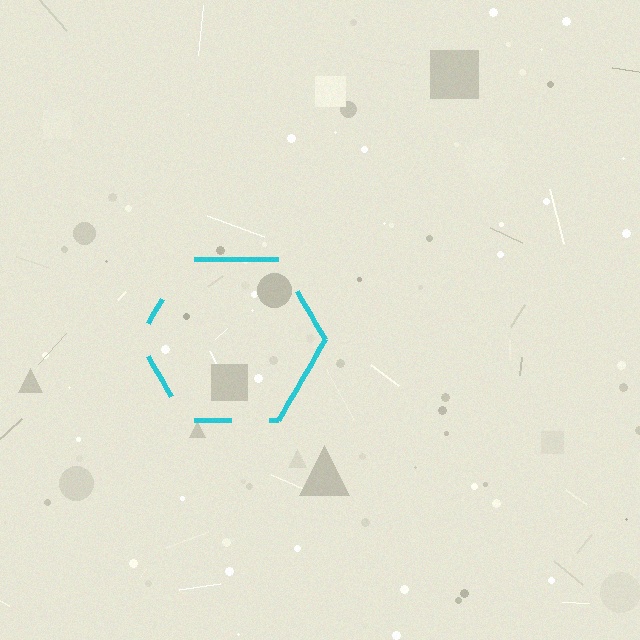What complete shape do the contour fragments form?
The contour fragments form a hexagon.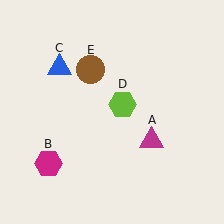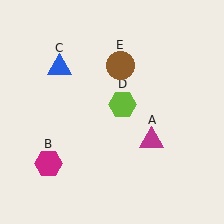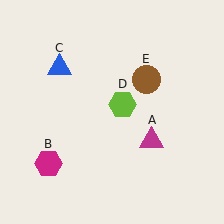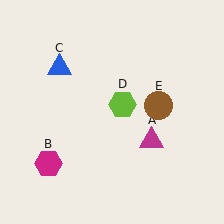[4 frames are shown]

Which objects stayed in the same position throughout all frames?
Magenta triangle (object A) and magenta hexagon (object B) and blue triangle (object C) and lime hexagon (object D) remained stationary.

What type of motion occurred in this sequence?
The brown circle (object E) rotated clockwise around the center of the scene.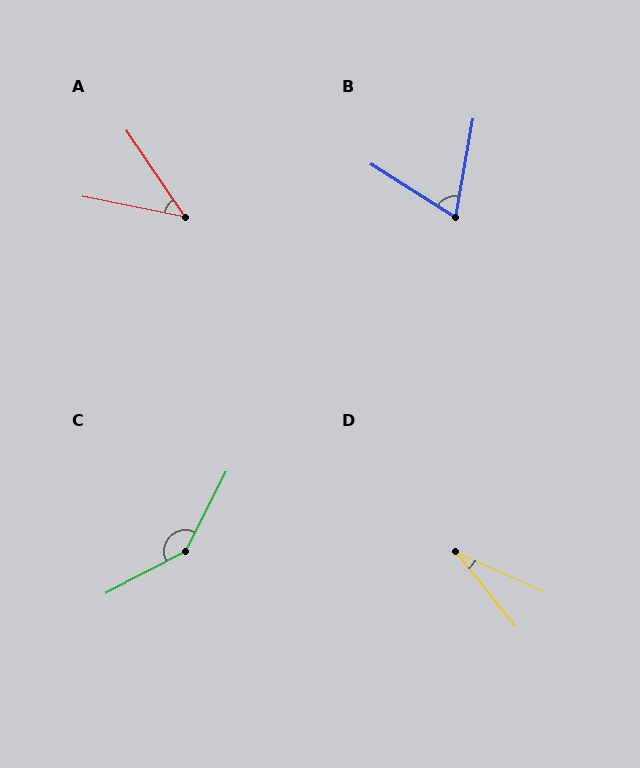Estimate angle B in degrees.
Approximately 68 degrees.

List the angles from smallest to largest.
D (27°), A (45°), B (68°), C (145°).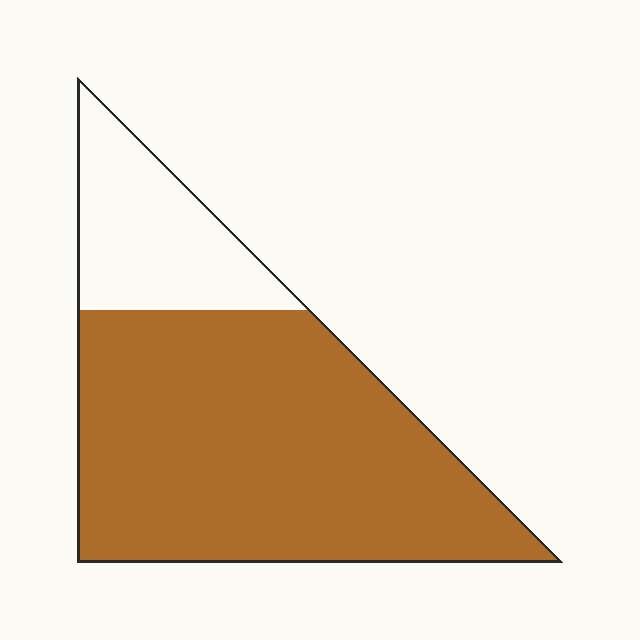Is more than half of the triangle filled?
Yes.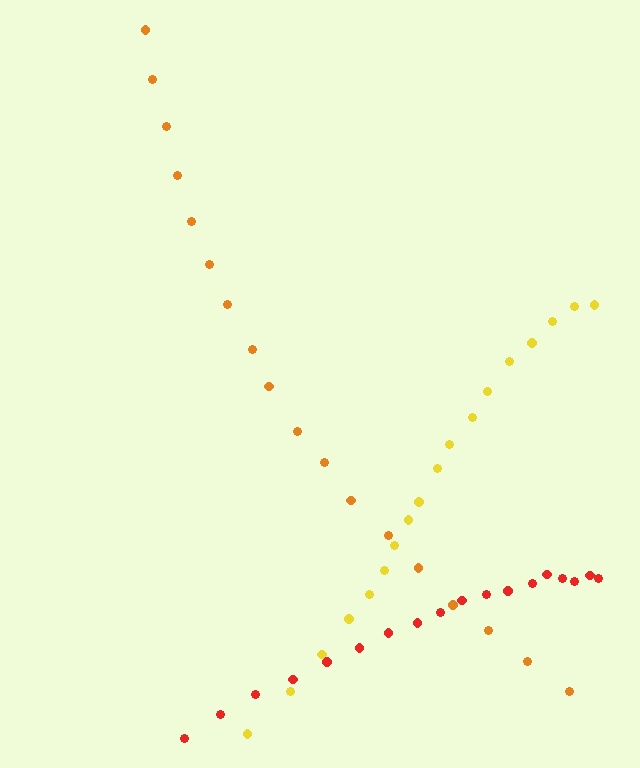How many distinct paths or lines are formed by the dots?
There are 3 distinct paths.